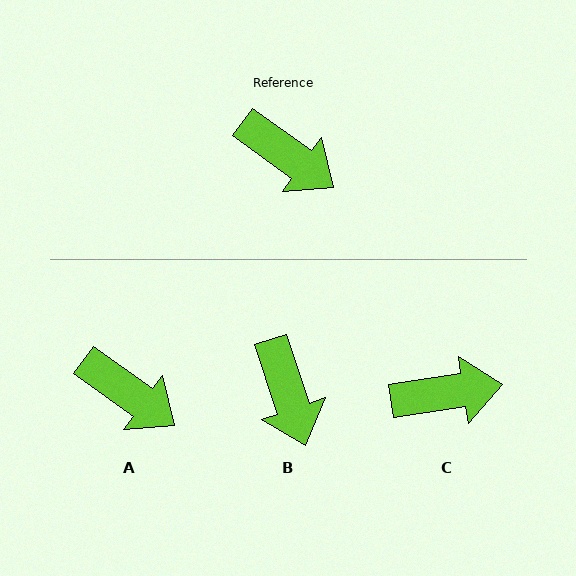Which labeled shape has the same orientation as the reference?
A.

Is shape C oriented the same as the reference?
No, it is off by about 44 degrees.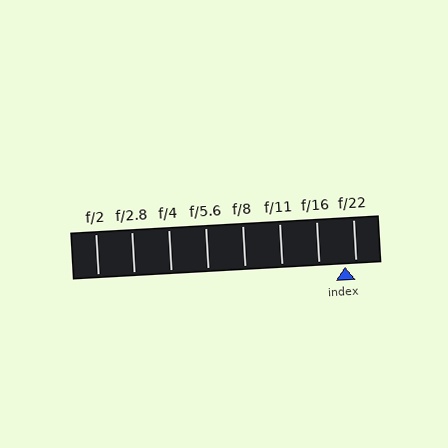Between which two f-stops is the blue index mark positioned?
The index mark is between f/16 and f/22.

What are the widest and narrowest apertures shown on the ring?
The widest aperture shown is f/2 and the narrowest is f/22.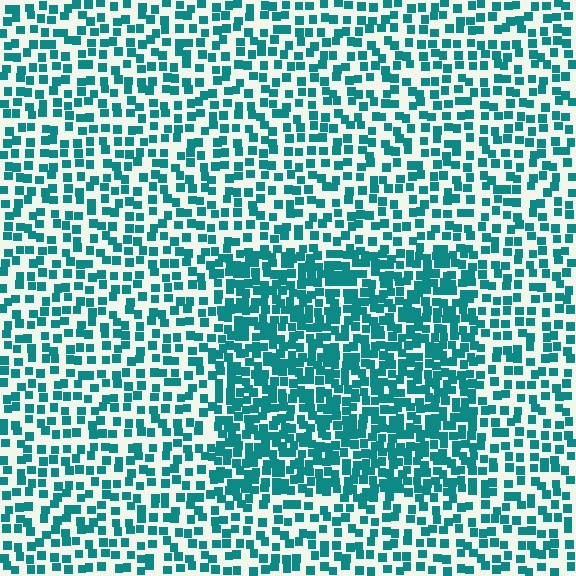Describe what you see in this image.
The image contains small teal elements arranged at two different densities. A rectangle-shaped region is visible where the elements are more densely packed than the surrounding area.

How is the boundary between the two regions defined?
The boundary is defined by a change in element density (approximately 1.8x ratio). All elements are the same color, size, and shape.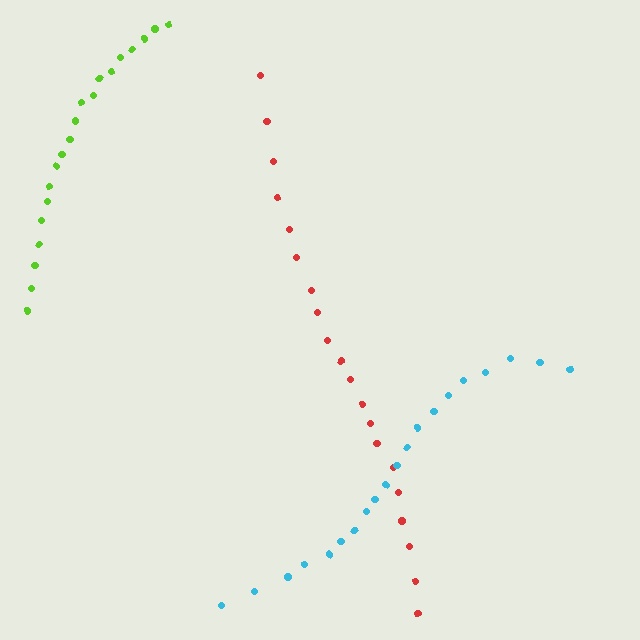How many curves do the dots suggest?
There are 3 distinct paths.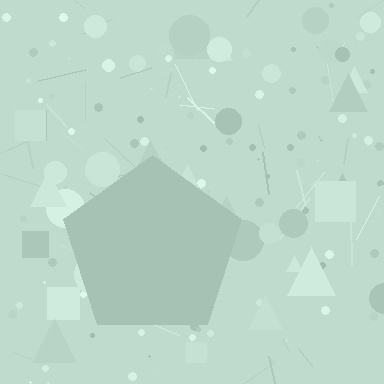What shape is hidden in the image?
A pentagon is hidden in the image.